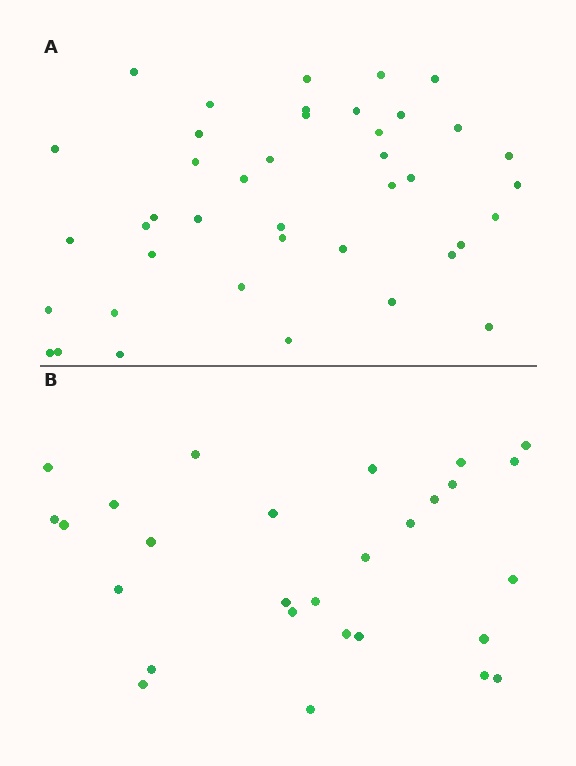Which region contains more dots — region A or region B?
Region A (the top region) has more dots.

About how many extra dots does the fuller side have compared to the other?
Region A has approximately 15 more dots than region B.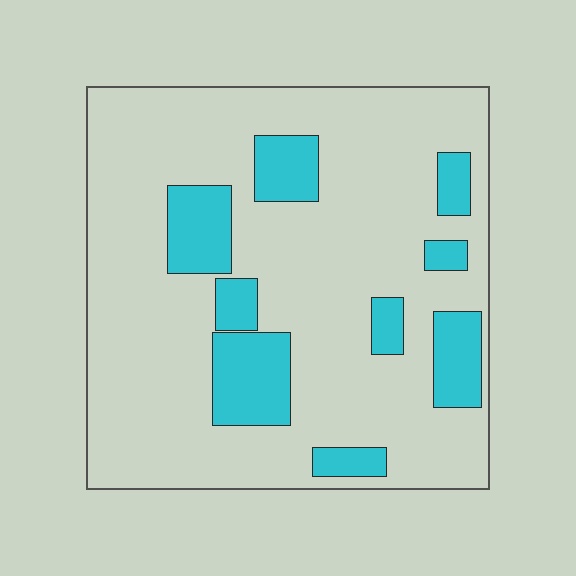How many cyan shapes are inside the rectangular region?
9.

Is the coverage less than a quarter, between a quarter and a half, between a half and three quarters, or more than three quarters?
Less than a quarter.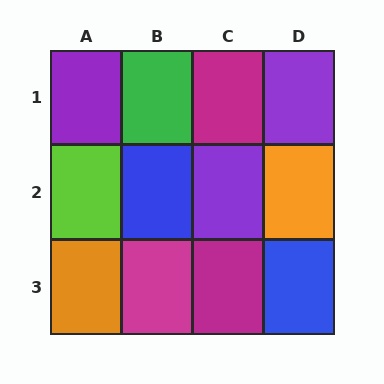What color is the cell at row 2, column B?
Blue.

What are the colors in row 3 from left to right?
Orange, magenta, magenta, blue.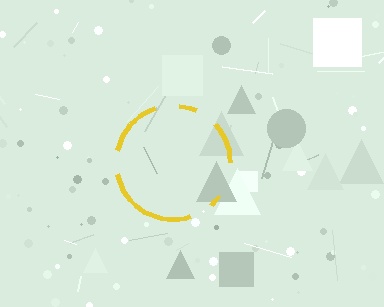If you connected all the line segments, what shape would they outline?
They would outline a circle.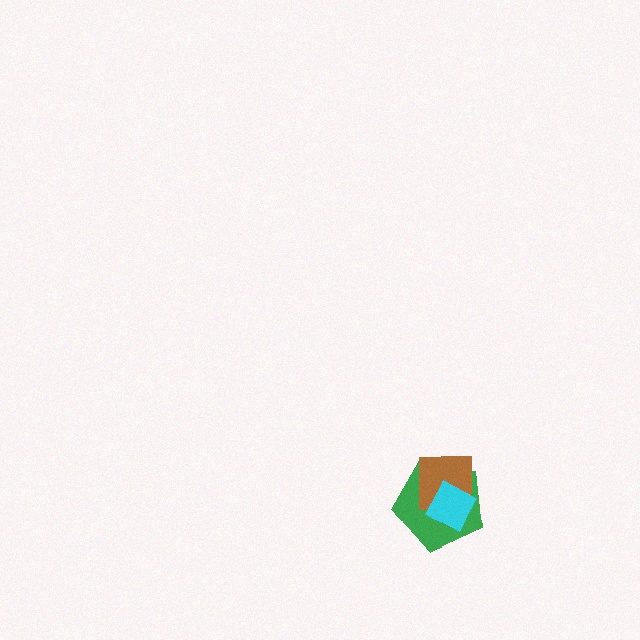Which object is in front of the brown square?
The cyan diamond is in front of the brown square.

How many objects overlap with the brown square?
2 objects overlap with the brown square.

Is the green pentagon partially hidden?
Yes, it is partially covered by another shape.